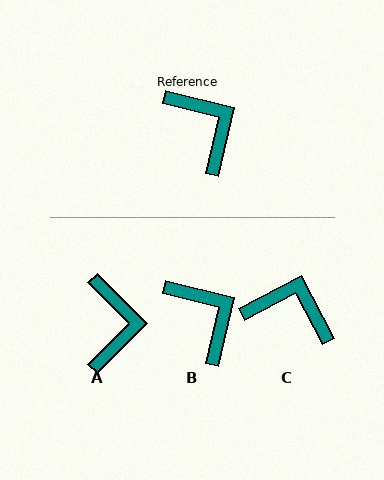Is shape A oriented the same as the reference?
No, it is off by about 32 degrees.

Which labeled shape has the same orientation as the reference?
B.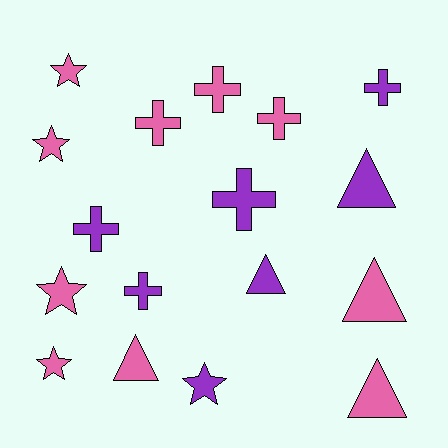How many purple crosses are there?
There are 4 purple crosses.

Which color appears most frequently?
Pink, with 10 objects.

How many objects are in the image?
There are 17 objects.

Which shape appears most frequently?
Cross, with 7 objects.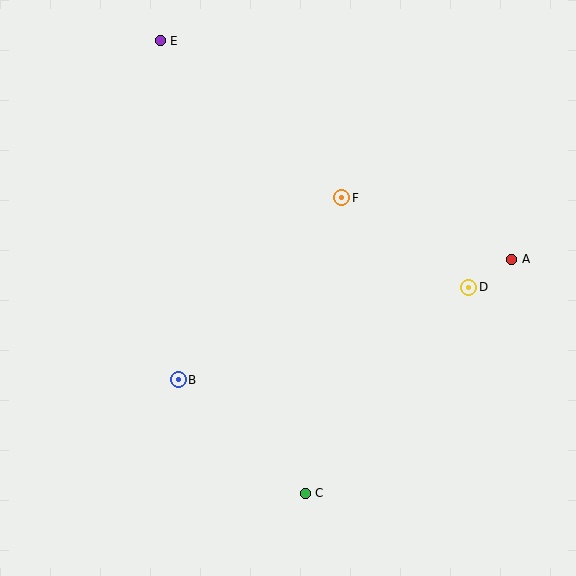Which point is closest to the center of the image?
Point F at (342, 198) is closest to the center.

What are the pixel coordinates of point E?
Point E is at (160, 41).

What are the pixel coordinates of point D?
Point D is at (469, 287).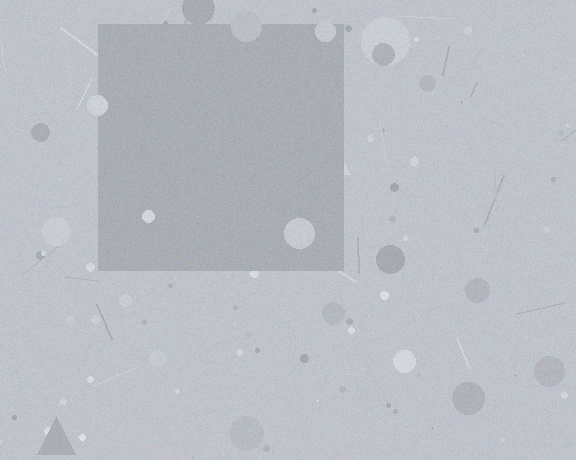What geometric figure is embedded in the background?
A square is embedded in the background.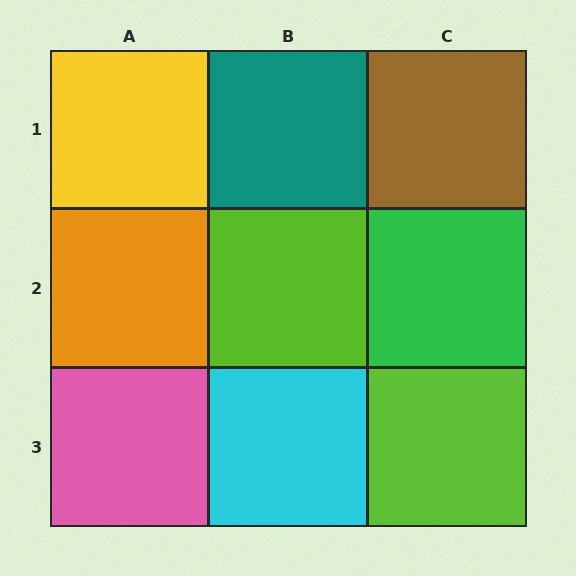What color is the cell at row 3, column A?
Pink.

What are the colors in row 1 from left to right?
Yellow, teal, brown.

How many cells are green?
1 cell is green.